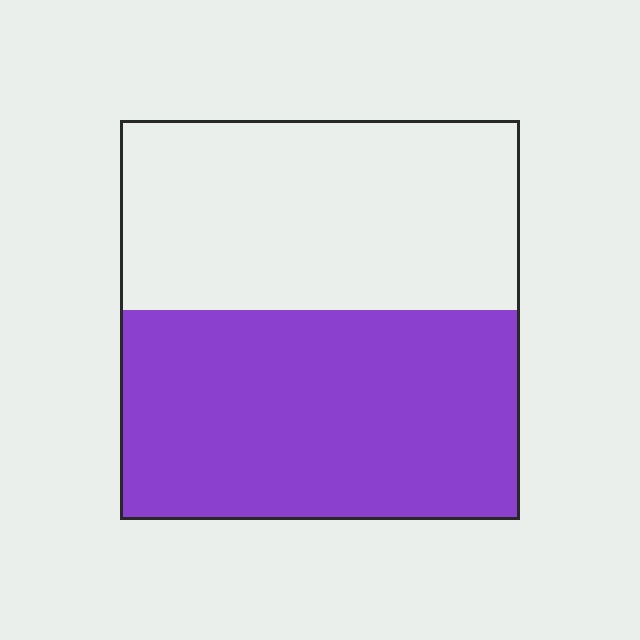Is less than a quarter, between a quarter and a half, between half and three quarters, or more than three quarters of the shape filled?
Between half and three quarters.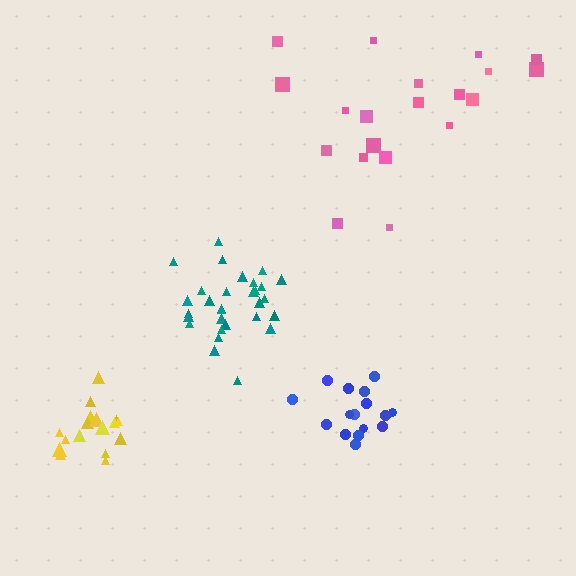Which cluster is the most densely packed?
Teal.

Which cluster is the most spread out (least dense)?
Pink.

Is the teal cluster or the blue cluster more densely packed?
Teal.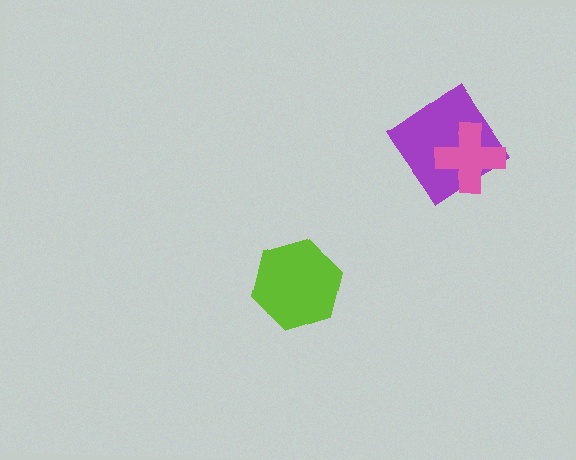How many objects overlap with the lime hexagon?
0 objects overlap with the lime hexagon.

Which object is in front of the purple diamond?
The pink cross is in front of the purple diamond.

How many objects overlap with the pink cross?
1 object overlaps with the pink cross.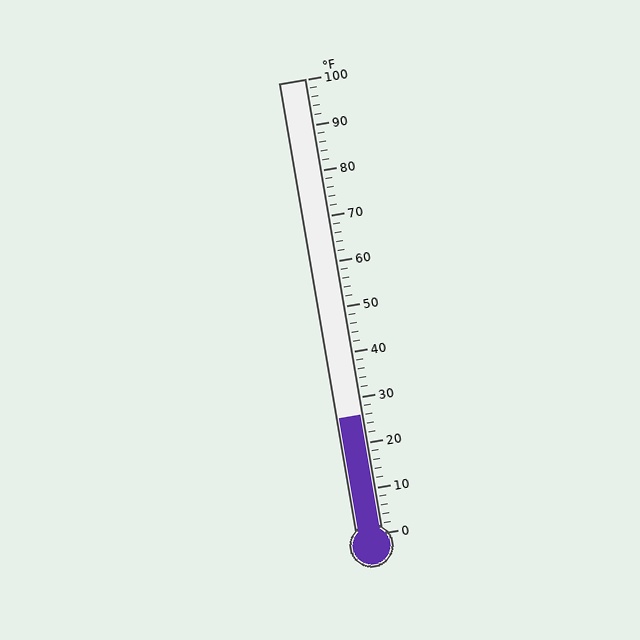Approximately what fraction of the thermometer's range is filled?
The thermometer is filled to approximately 25% of its range.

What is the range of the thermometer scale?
The thermometer scale ranges from 0°F to 100°F.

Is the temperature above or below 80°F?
The temperature is below 80°F.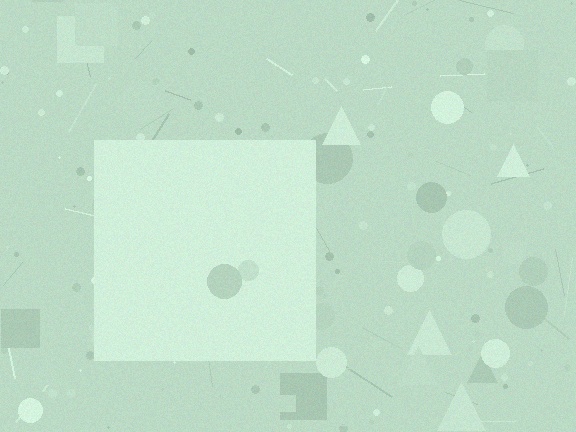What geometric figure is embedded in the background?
A square is embedded in the background.